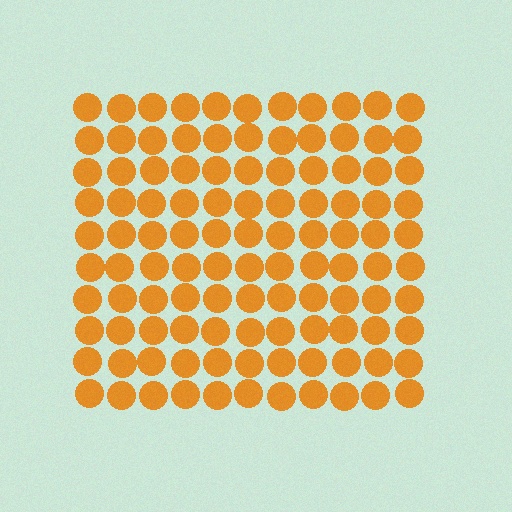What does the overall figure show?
The overall figure shows a square.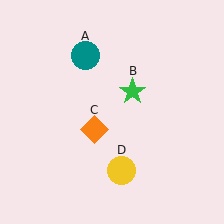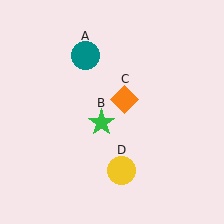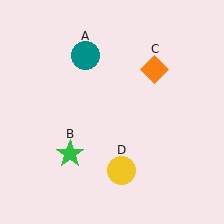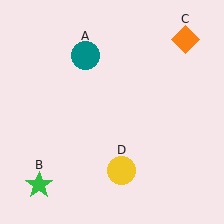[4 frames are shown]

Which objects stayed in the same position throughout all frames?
Teal circle (object A) and yellow circle (object D) remained stationary.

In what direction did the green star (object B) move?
The green star (object B) moved down and to the left.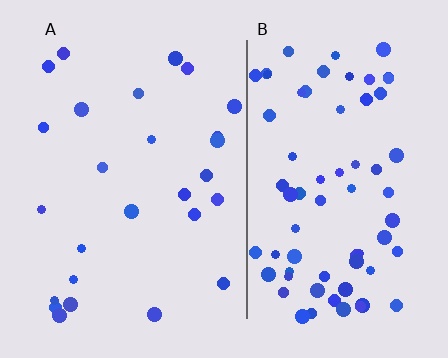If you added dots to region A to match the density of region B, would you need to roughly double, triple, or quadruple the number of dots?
Approximately triple.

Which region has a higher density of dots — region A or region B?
B (the right).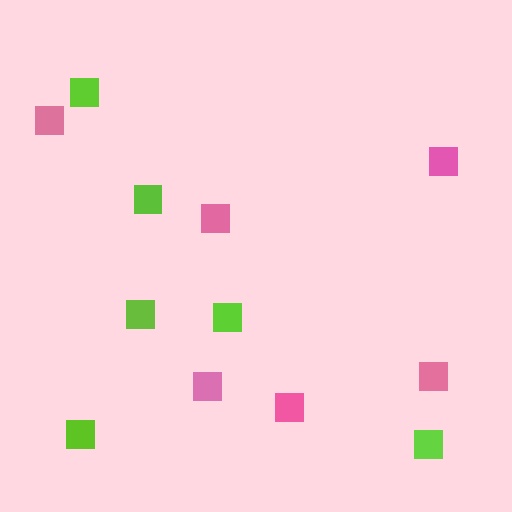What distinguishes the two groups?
There are 2 groups: one group of lime squares (6) and one group of pink squares (6).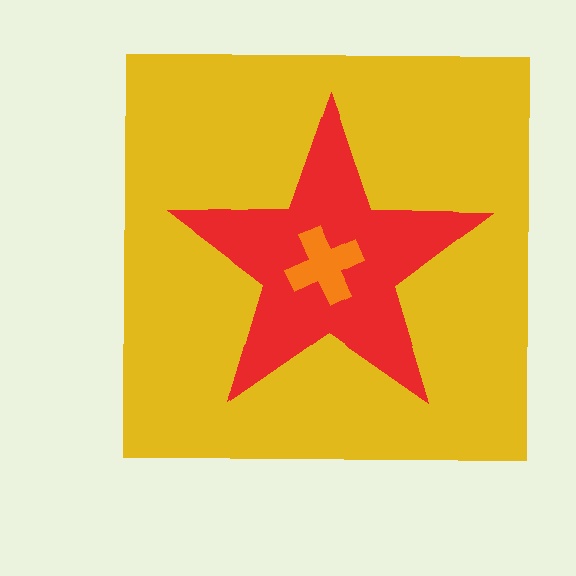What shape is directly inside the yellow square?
The red star.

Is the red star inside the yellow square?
Yes.